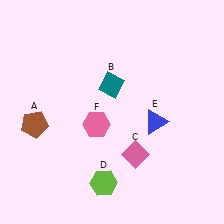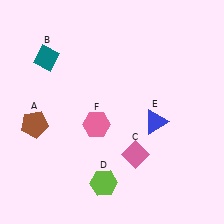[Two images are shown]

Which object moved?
The teal diamond (B) moved left.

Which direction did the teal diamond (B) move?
The teal diamond (B) moved left.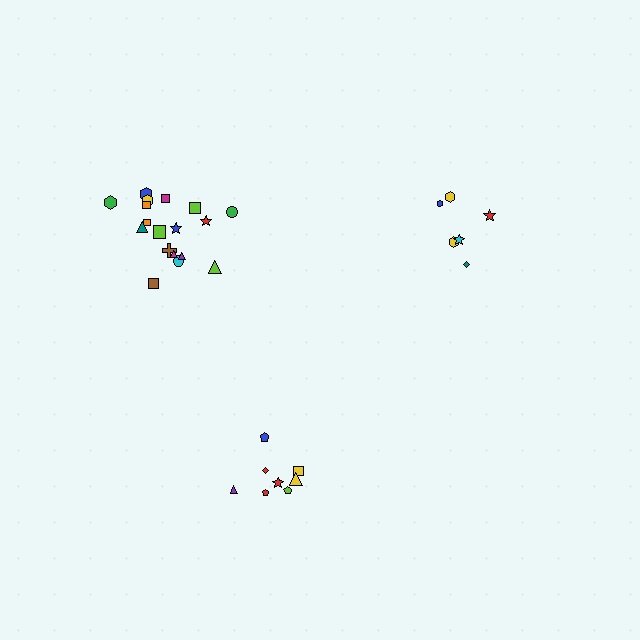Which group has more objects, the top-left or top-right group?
The top-left group.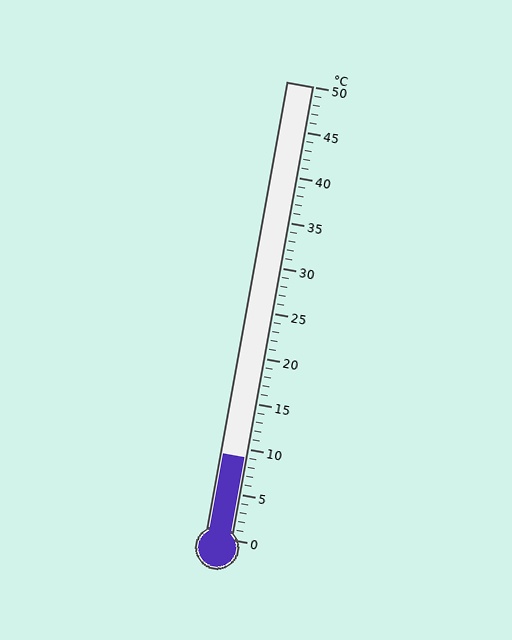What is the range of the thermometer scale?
The thermometer scale ranges from 0°C to 50°C.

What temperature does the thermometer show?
The thermometer shows approximately 9°C.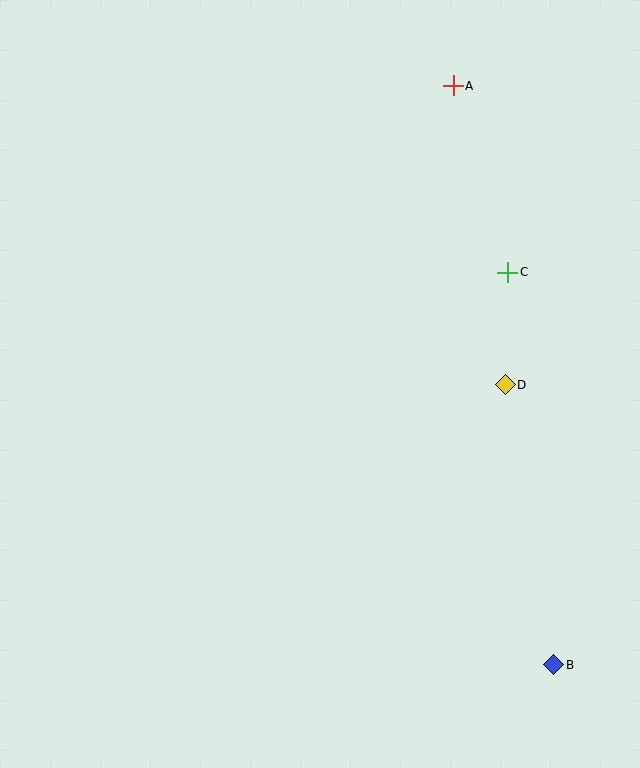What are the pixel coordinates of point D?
Point D is at (505, 385).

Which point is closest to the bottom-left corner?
Point B is closest to the bottom-left corner.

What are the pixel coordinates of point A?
Point A is at (453, 86).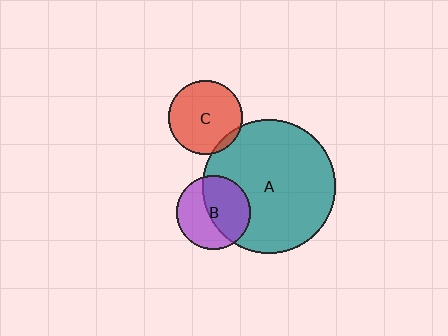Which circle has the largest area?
Circle A (teal).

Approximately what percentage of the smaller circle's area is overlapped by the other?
Approximately 55%.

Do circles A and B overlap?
Yes.